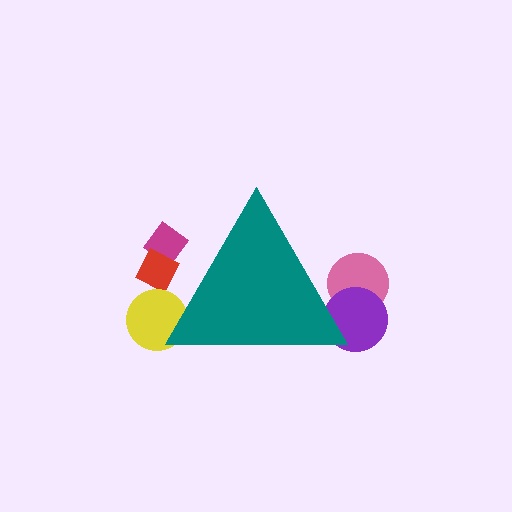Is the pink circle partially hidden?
Yes, the pink circle is partially hidden behind the teal triangle.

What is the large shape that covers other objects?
A teal triangle.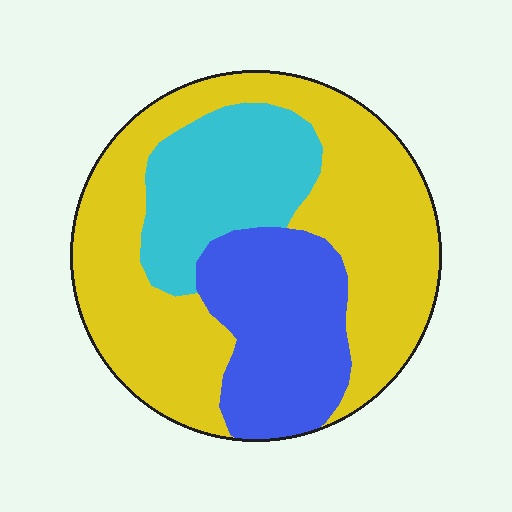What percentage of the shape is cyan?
Cyan covers about 20% of the shape.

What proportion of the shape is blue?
Blue covers around 25% of the shape.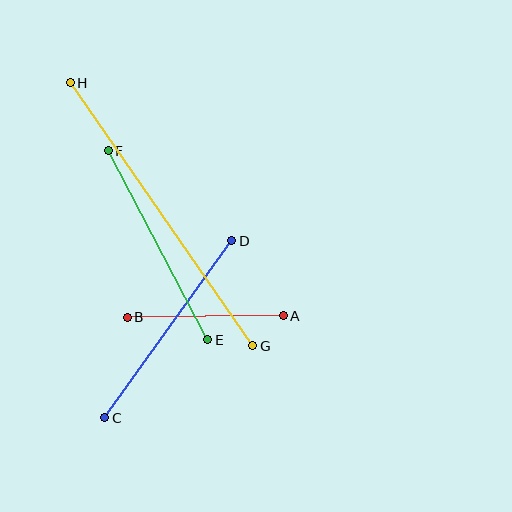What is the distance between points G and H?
The distance is approximately 320 pixels.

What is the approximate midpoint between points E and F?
The midpoint is at approximately (158, 245) pixels.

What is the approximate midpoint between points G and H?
The midpoint is at approximately (162, 214) pixels.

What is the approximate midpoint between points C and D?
The midpoint is at approximately (168, 329) pixels.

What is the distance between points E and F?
The distance is approximately 214 pixels.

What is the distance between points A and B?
The distance is approximately 156 pixels.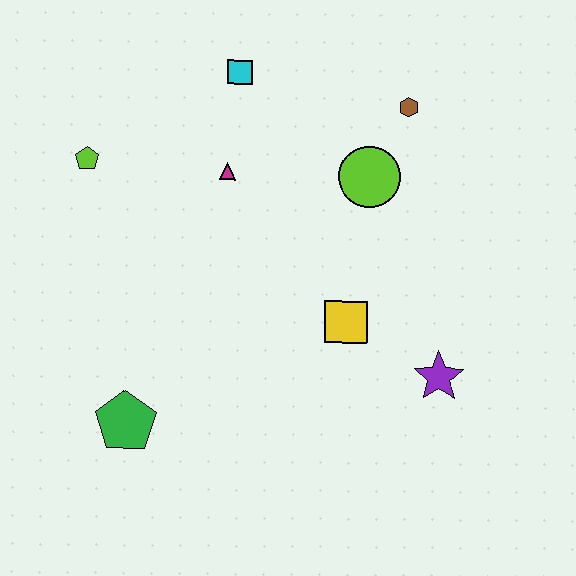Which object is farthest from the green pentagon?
The brown hexagon is farthest from the green pentagon.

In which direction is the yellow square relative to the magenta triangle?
The yellow square is below the magenta triangle.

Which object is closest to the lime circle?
The brown hexagon is closest to the lime circle.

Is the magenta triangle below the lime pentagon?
Yes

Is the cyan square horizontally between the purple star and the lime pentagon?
Yes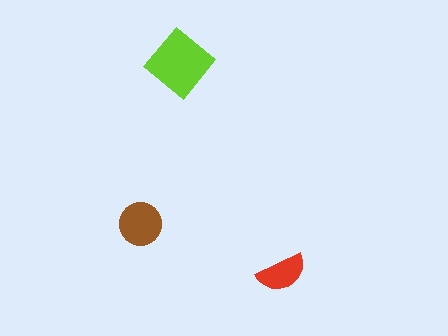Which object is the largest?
The lime diamond.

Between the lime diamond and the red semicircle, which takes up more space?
The lime diamond.